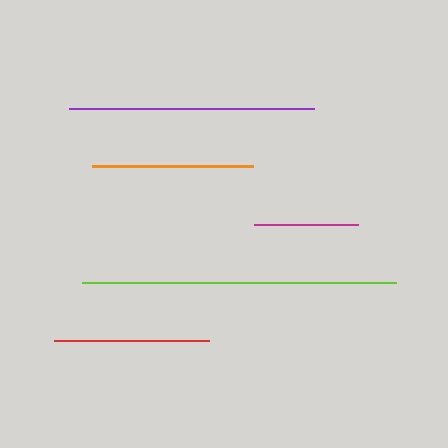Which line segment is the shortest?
The magenta line is the shortest at approximately 103 pixels.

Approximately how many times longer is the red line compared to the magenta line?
The red line is approximately 1.5 times the length of the magenta line.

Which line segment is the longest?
The lime line is the longest at approximately 314 pixels.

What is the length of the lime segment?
The lime segment is approximately 314 pixels long.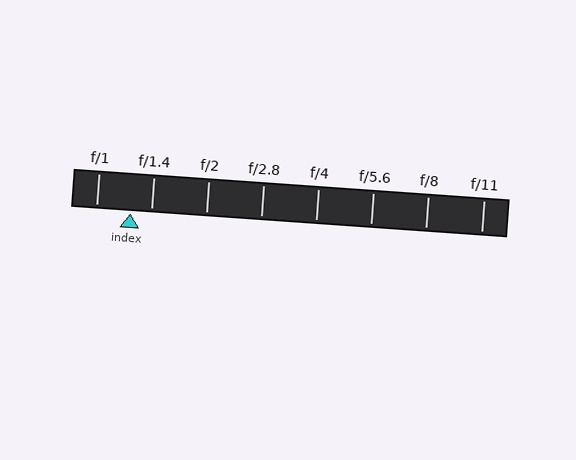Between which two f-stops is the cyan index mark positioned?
The index mark is between f/1 and f/1.4.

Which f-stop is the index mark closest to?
The index mark is closest to f/1.4.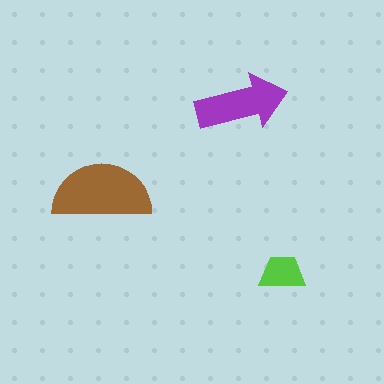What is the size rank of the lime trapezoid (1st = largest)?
3rd.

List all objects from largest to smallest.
The brown semicircle, the purple arrow, the lime trapezoid.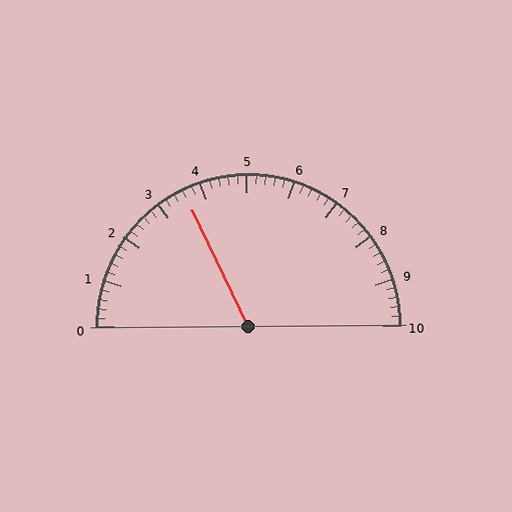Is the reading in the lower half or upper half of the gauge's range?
The reading is in the lower half of the range (0 to 10).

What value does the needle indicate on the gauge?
The needle indicates approximately 3.6.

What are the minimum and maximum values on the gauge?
The gauge ranges from 0 to 10.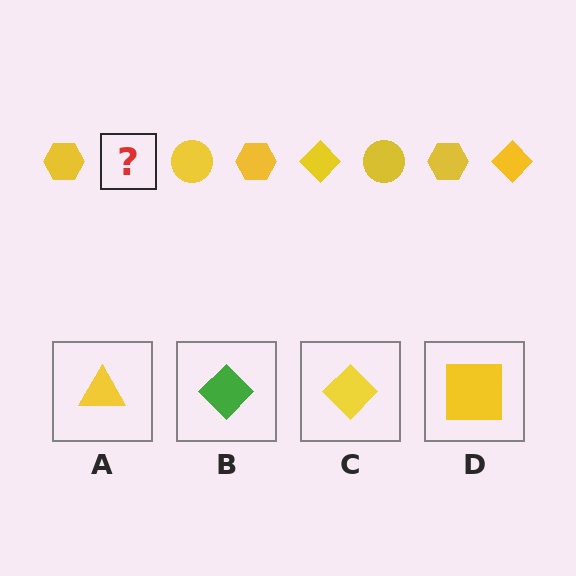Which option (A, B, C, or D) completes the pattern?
C.